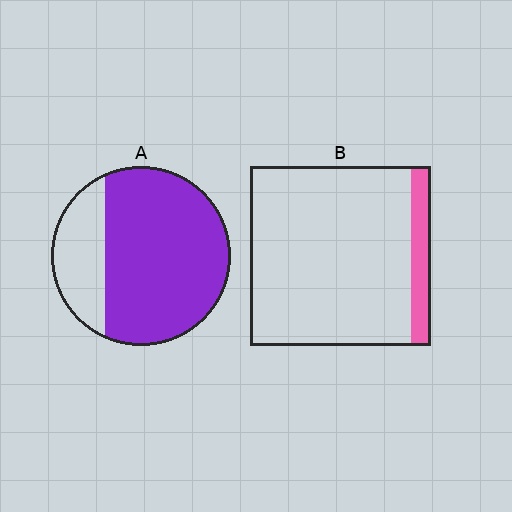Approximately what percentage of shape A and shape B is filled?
A is approximately 75% and B is approximately 10%.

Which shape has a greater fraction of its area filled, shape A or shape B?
Shape A.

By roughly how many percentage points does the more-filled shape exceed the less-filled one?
By roughly 65 percentage points (A over B).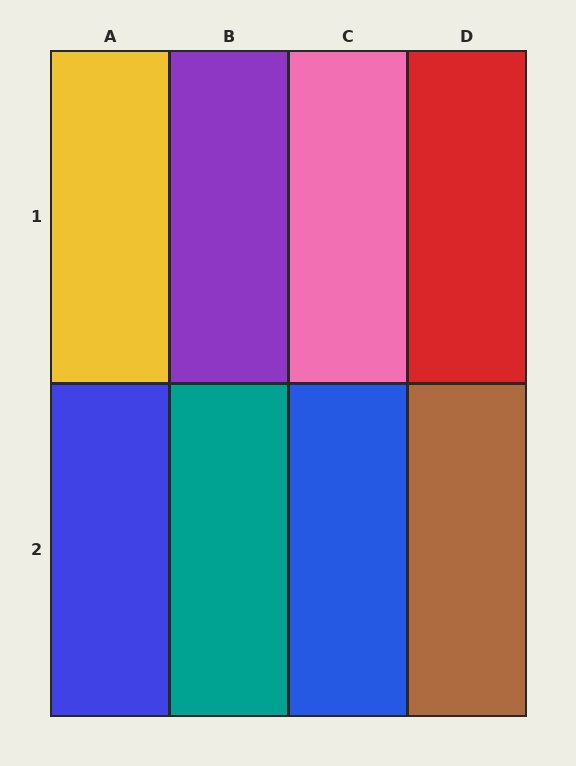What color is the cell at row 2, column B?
Teal.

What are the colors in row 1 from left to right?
Yellow, purple, pink, red.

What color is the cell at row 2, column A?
Blue.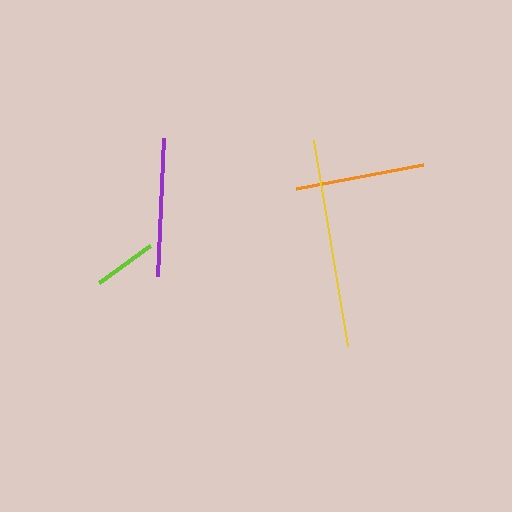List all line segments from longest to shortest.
From longest to shortest: yellow, purple, orange, lime.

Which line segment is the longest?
The yellow line is the longest at approximately 209 pixels.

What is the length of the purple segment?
The purple segment is approximately 138 pixels long.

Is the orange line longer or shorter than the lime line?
The orange line is longer than the lime line.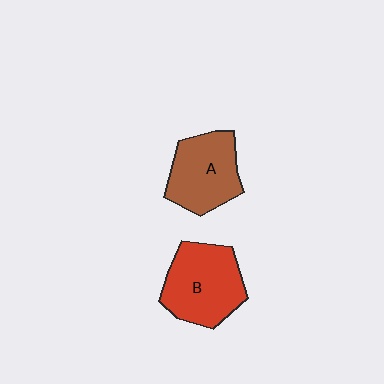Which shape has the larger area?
Shape B (red).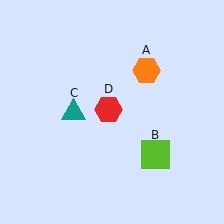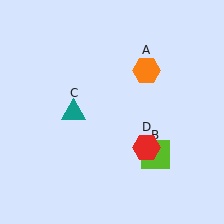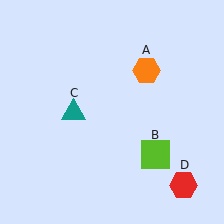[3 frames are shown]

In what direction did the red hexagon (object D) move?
The red hexagon (object D) moved down and to the right.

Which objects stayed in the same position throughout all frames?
Orange hexagon (object A) and lime square (object B) and teal triangle (object C) remained stationary.